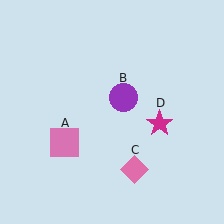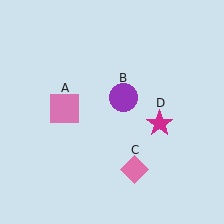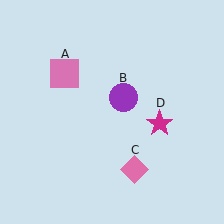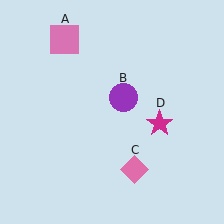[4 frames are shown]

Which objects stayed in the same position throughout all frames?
Purple circle (object B) and pink diamond (object C) and magenta star (object D) remained stationary.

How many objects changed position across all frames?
1 object changed position: pink square (object A).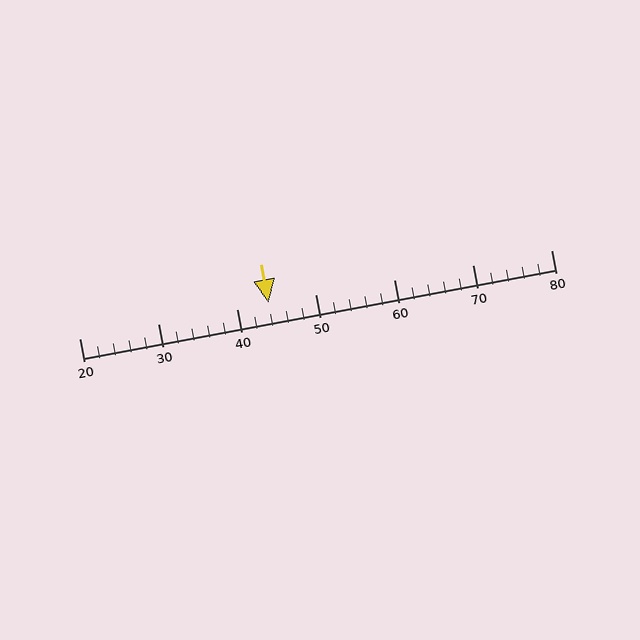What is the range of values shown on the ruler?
The ruler shows values from 20 to 80.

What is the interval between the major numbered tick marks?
The major tick marks are spaced 10 units apart.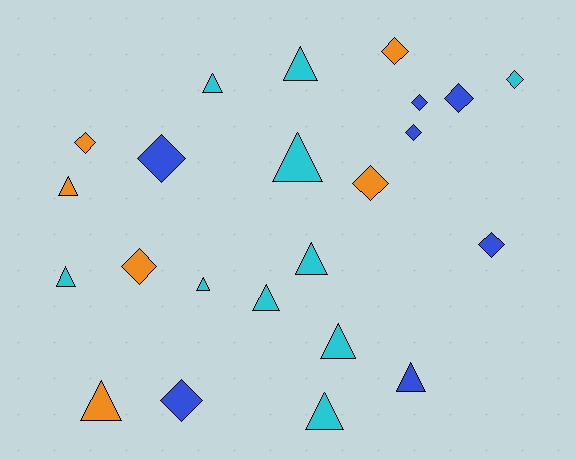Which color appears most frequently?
Cyan, with 10 objects.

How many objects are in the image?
There are 23 objects.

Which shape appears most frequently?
Triangle, with 12 objects.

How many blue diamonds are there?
There are 6 blue diamonds.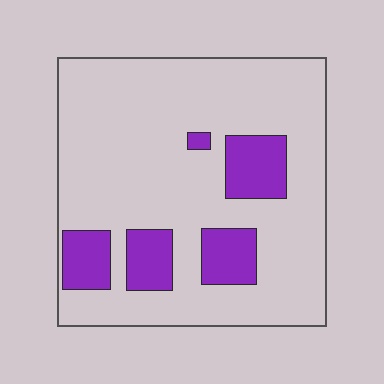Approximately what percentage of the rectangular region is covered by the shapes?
Approximately 20%.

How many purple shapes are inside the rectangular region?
5.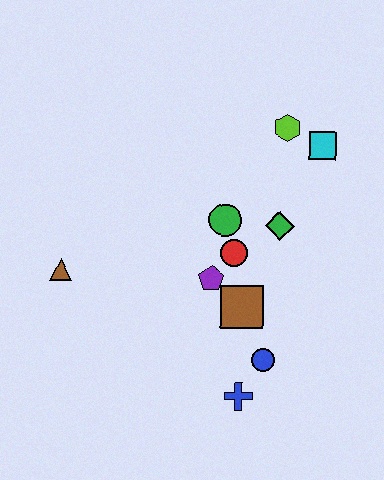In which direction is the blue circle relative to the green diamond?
The blue circle is below the green diamond.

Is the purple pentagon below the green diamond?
Yes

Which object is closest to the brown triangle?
The purple pentagon is closest to the brown triangle.